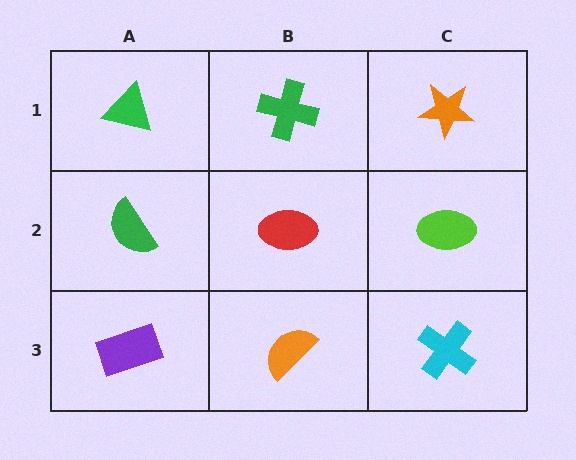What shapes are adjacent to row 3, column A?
A green semicircle (row 2, column A), an orange semicircle (row 3, column B).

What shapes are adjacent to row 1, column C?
A lime ellipse (row 2, column C), a green cross (row 1, column B).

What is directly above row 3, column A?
A green semicircle.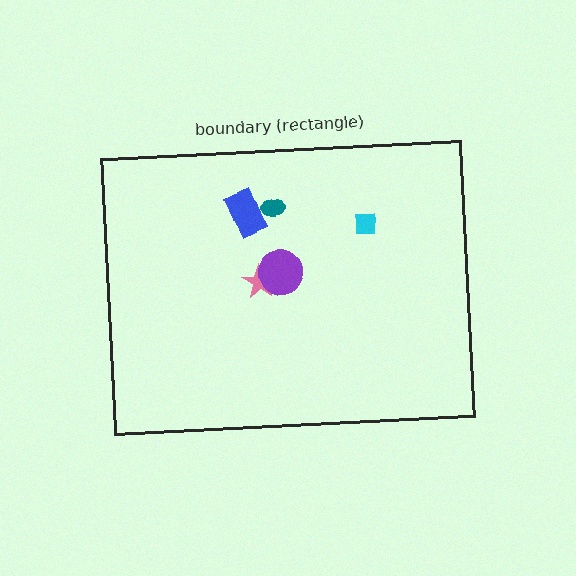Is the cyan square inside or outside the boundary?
Inside.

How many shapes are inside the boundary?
5 inside, 0 outside.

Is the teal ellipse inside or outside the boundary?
Inside.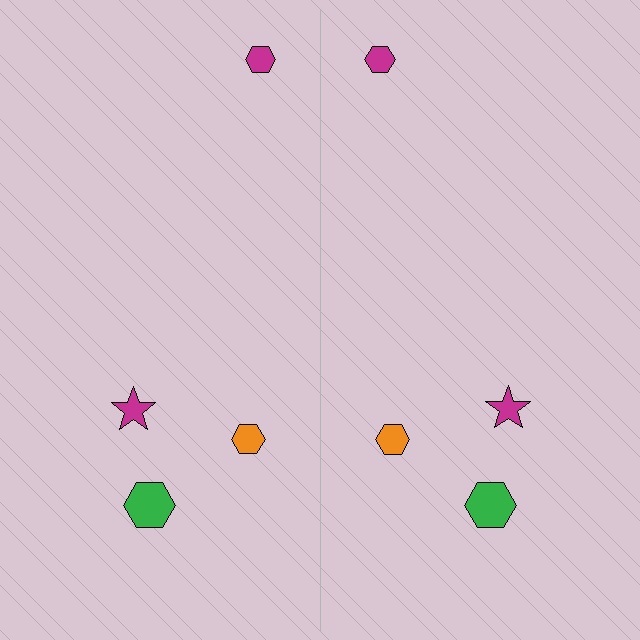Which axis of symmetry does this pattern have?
The pattern has a vertical axis of symmetry running through the center of the image.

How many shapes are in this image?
There are 8 shapes in this image.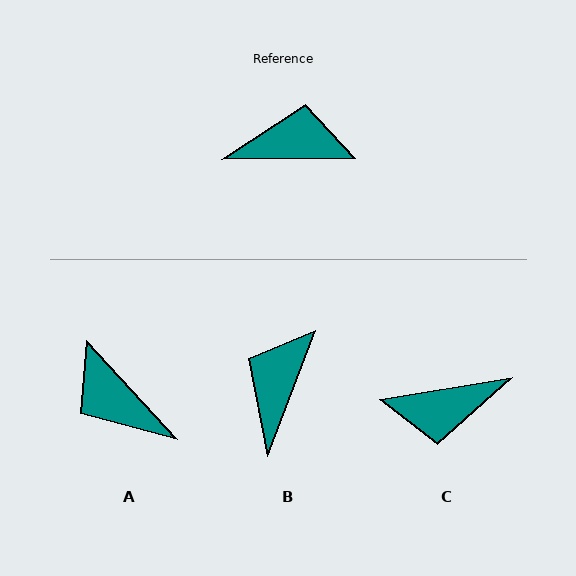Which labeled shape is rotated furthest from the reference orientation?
C, about 171 degrees away.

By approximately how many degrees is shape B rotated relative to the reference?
Approximately 69 degrees counter-clockwise.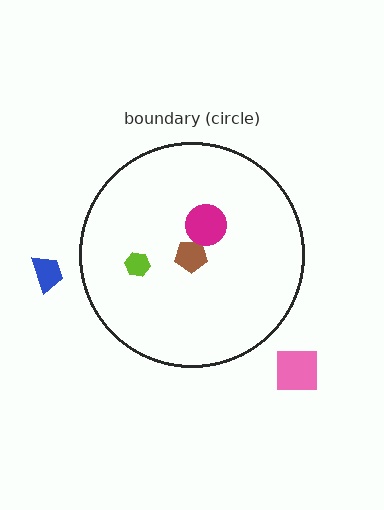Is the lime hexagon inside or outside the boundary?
Inside.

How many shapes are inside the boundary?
3 inside, 2 outside.